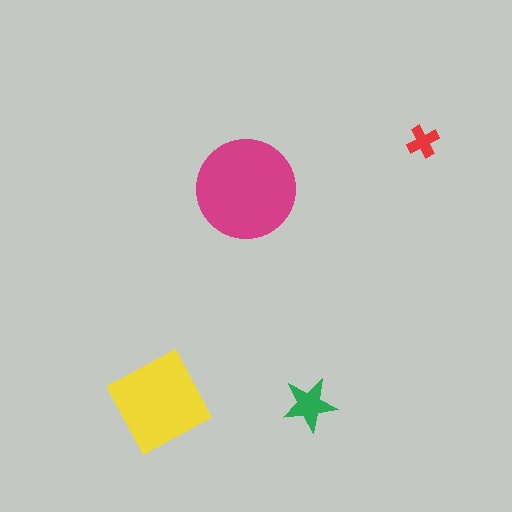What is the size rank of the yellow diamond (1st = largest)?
2nd.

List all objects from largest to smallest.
The magenta circle, the yellow diamond, the green star, the red cross.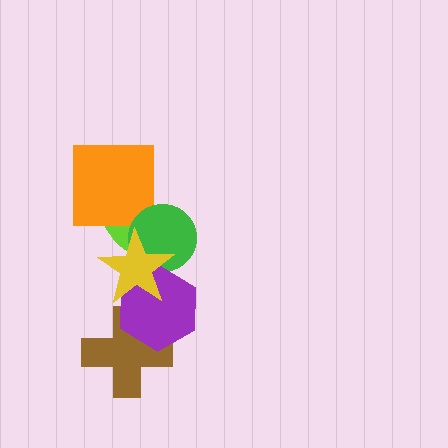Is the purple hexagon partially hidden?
Yes, it is partially covered by another shape.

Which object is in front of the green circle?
The yellow star is in front of the green circle.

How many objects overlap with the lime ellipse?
3 objects overlap with the lime ellipse.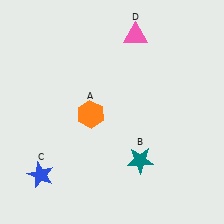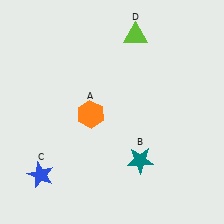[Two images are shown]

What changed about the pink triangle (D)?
In Image 1, D is pink. In Image 2, it changed to lime.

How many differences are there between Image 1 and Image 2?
There is 1 difference between the two images.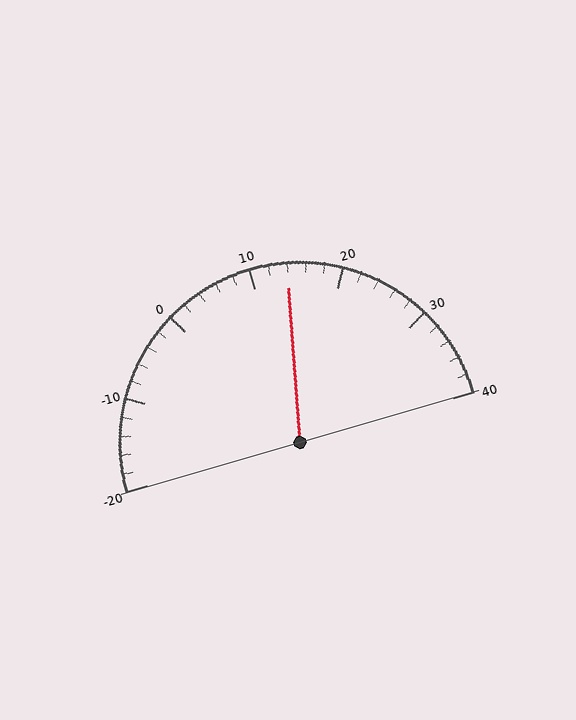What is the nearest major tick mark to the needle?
The nearest major tick mark is 10.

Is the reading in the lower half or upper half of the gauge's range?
The reading is in the upper half of the range (-20 to 40).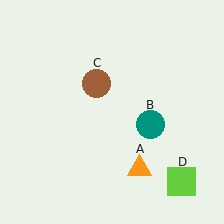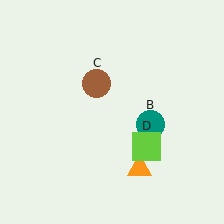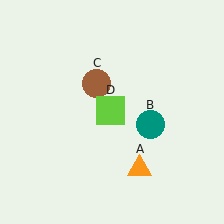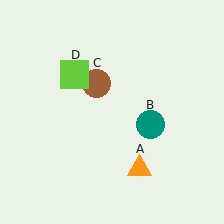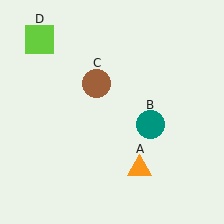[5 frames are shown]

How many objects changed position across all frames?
1 object changed position: lime square (object D).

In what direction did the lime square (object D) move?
The lime square (object D) moved up and to the left.